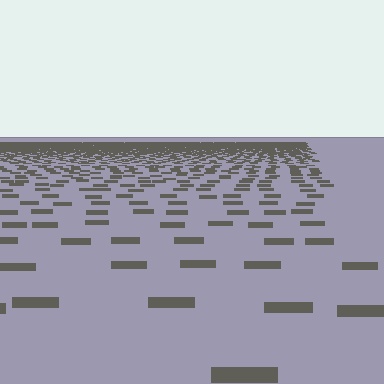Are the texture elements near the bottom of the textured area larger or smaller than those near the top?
Larger. Near the bottom, elements are closer to the viewer and appear at a bigger on-screen size.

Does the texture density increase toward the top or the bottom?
Density increases toward the top.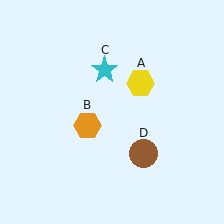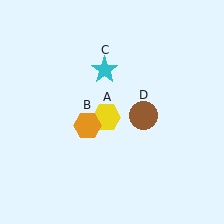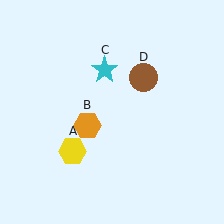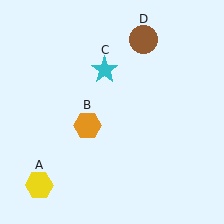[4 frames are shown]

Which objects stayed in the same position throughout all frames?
Orange hexagon (object B) and cyan star (object C) remained stationary.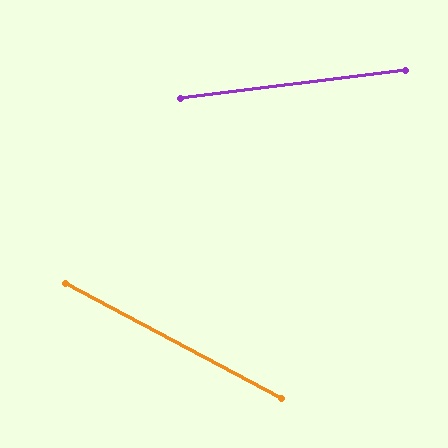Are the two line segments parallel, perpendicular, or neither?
Neither parallel nor perpendicular — they differ by about 35°.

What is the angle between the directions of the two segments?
Approximately 35 degrees.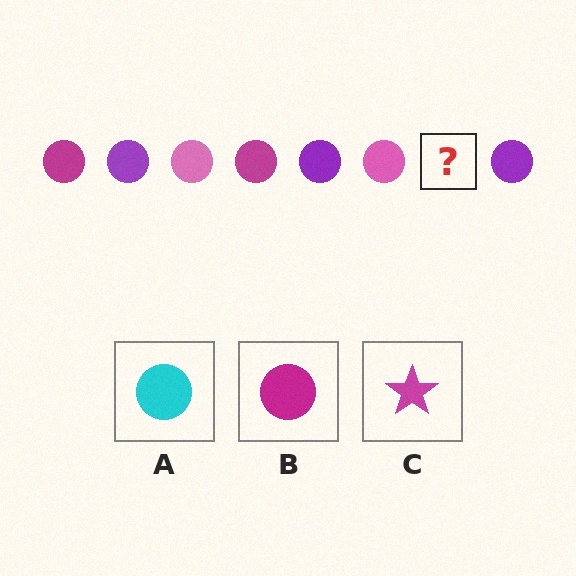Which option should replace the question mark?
Option B.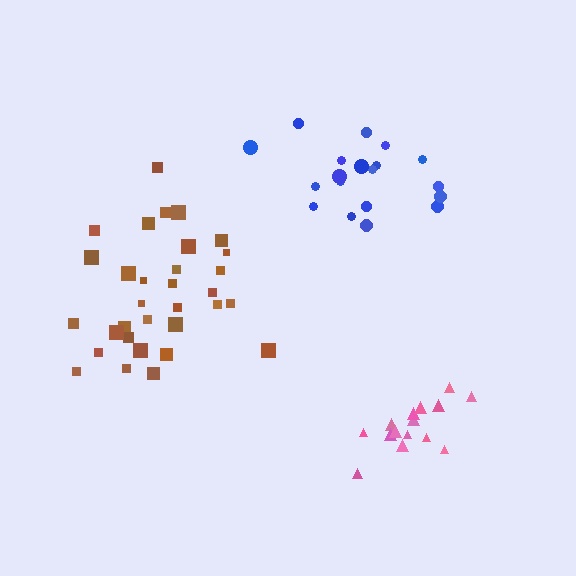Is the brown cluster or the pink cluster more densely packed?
Pink.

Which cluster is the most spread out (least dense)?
Blue.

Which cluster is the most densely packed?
Pink.